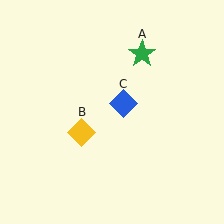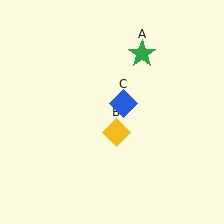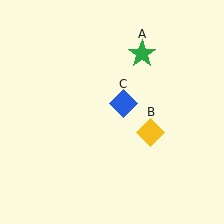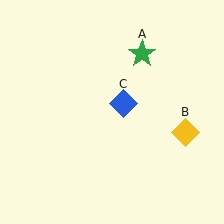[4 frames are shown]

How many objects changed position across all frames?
1 object changed position: yellow diamond (object B).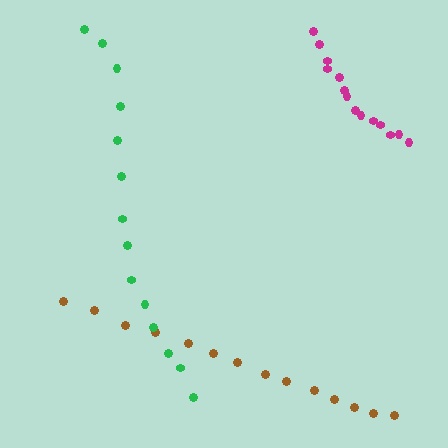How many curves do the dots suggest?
There are 3 distinct paths.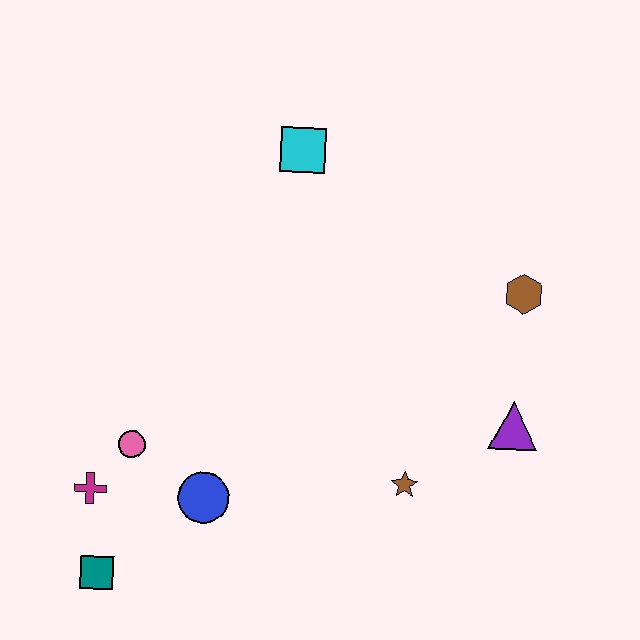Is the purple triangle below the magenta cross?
No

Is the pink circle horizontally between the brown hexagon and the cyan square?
No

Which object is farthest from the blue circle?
The brown hexagon is farthest from the blue circle.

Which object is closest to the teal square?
The magenta cross is closest to the teal square.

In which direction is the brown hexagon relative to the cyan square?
The brown hexagon is to the right of the cyan square.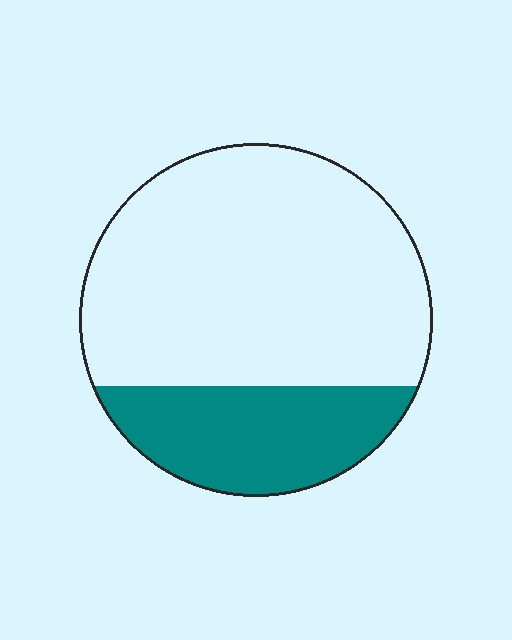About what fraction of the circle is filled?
About one quarter (1/4).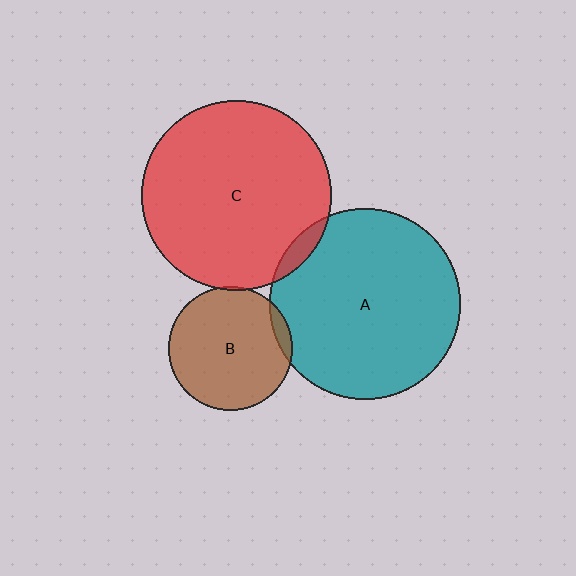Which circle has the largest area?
Circle A (teal).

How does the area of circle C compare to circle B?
Approximately 2.3 times.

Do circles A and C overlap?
Yes.